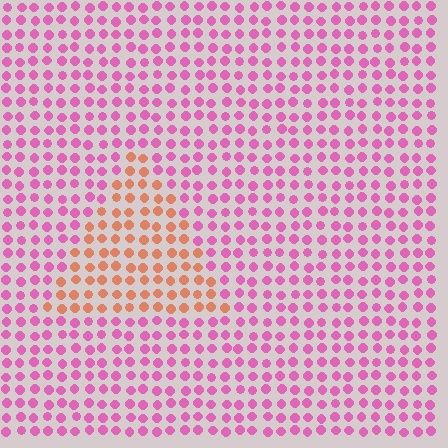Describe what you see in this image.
The image is filled with small pink elements in a uniform arrangement. A triangle-shaped region is visible where the elements are tinted to a slightly different hue, forming a subtle color boundary.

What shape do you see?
I see a triangle.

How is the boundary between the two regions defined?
The boundary is defined purely by a slight shift in hue (about 55 degrees). Spacing, size, and orientation are identical on both sides.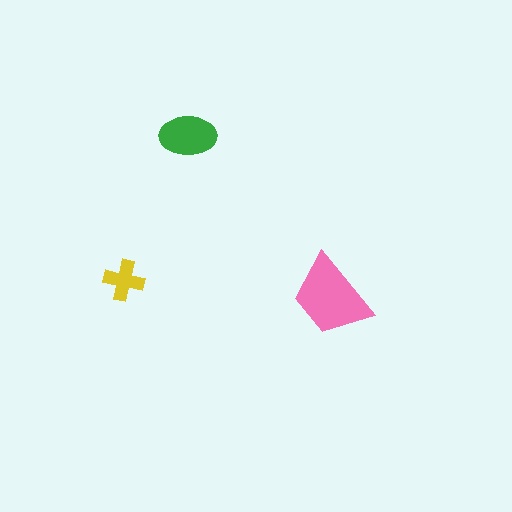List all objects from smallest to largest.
The yellow cross, the green ellipse, the pink trapezoid.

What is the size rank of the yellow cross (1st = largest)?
3rd.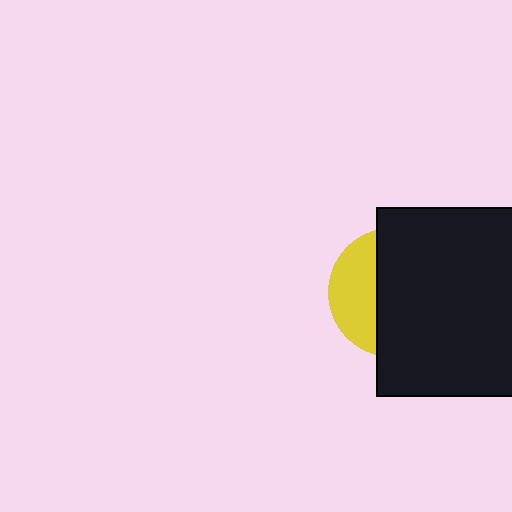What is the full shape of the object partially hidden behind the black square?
The partially hidden object is a yellow circle.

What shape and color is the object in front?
The object in front is a black square.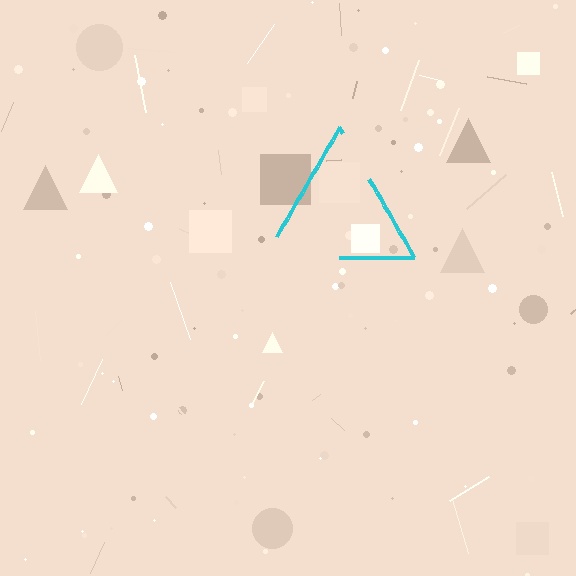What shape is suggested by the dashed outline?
The dashed outline suggests a triangle.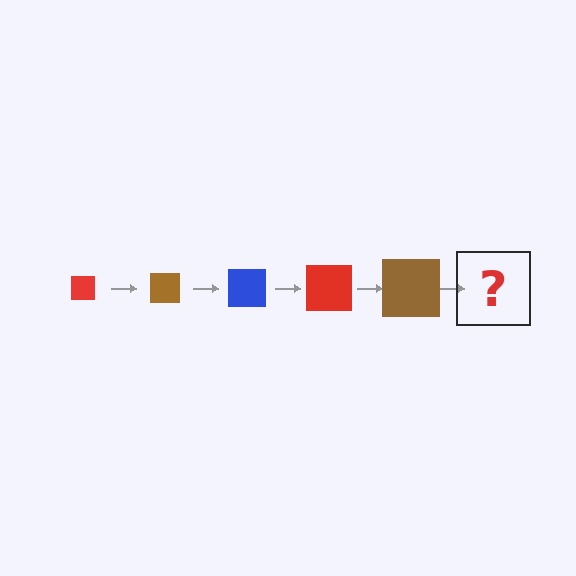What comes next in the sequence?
The next element should be a blue square, larger than the previous one.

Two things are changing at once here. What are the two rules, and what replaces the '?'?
The two rules are that the square grows larger each step and the color cycles through red, brown, and blue. The '?' should be a blue square, larger than the previous one.